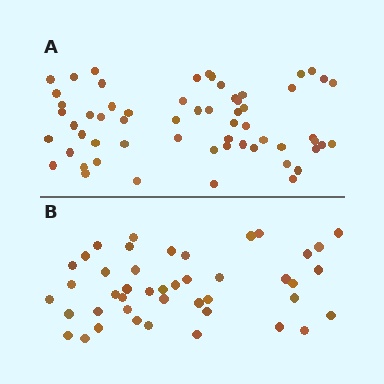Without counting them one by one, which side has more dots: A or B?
Region A (the top region) has more dots.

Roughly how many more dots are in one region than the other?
Region A has approximately 15 more dots than region B.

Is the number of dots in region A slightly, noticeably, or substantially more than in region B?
Region A has noticeably more, but not dramatically so. The ratio is roughly 1.4 to 1.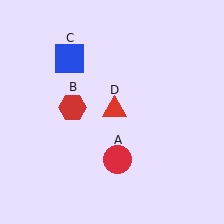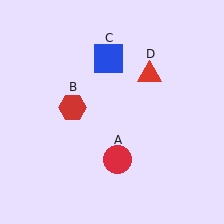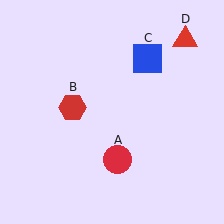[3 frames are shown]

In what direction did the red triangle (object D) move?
The red triangle (object D) moved up and to the right.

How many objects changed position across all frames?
2 objects changed position: blue square (object C), red triangle (object D).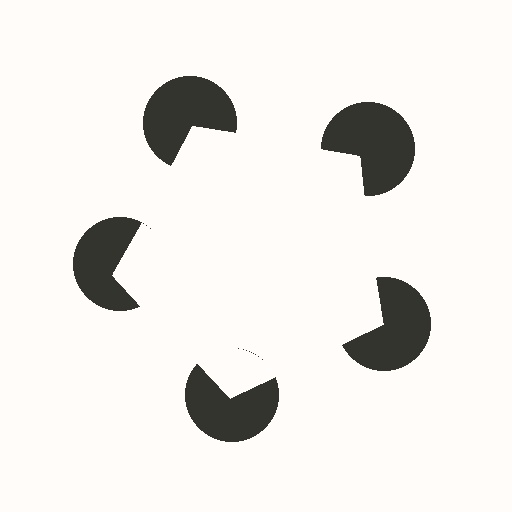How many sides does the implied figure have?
5 sides.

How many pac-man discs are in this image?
There are 5 — one at each vertex of the illusory pentagon.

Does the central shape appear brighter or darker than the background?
It typically appears slightly brighter than the background, even though no actual brightness change is drawn.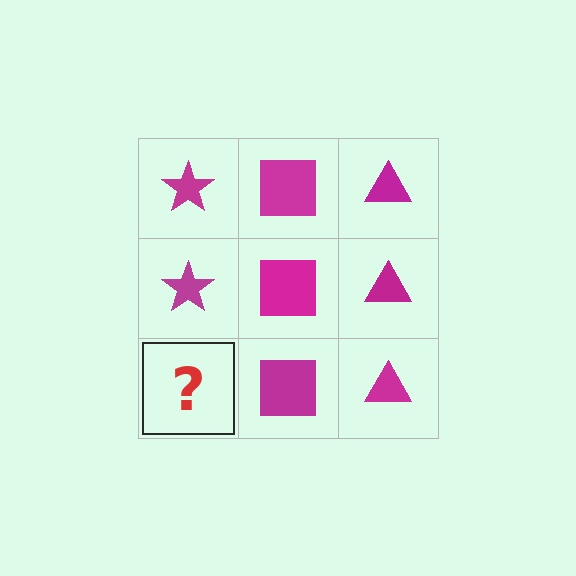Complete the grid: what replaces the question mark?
The question mark should be replaced with a magenta star.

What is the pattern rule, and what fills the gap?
The rule is that each column has a consistent shape. The gap should be filled with a magenta star.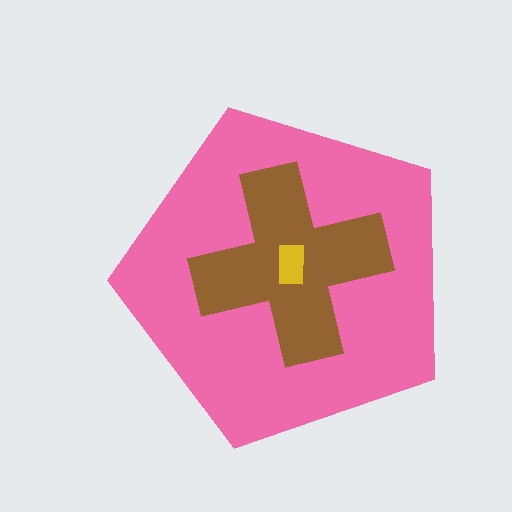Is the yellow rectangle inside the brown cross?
Yes.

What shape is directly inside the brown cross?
The yellow rectangle.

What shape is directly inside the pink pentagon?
The brown cross.